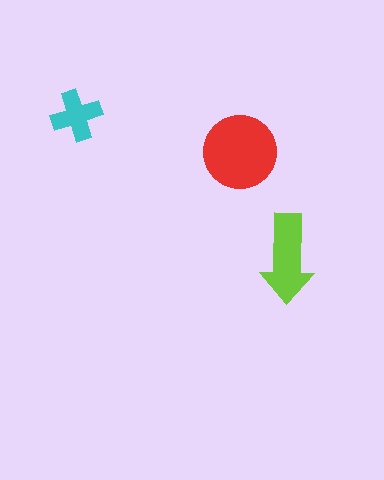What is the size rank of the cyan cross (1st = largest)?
3rd.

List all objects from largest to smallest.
The red circle, the lime arrow, the cyan cross.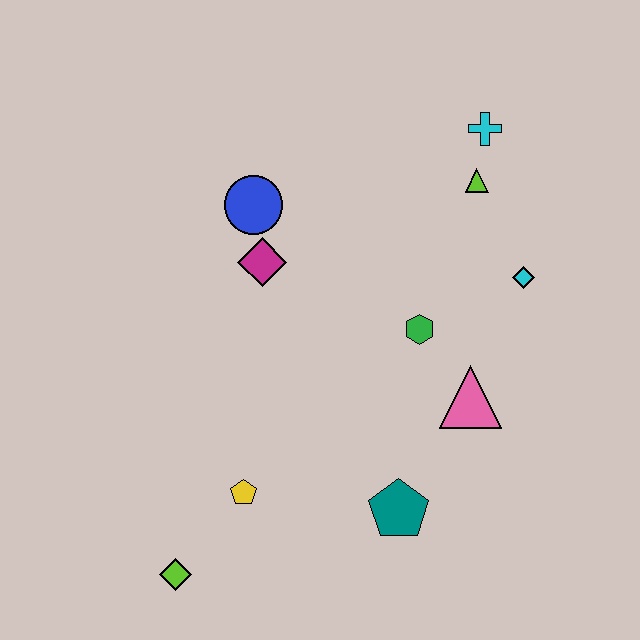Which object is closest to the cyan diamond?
The lime triangle is closest to the cyan diamond.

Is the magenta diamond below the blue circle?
Yes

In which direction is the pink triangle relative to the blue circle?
The pink triangle is to the right of the blue circle.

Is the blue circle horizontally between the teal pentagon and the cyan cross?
No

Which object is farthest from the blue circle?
The lime diamond is farthest from the blue circle.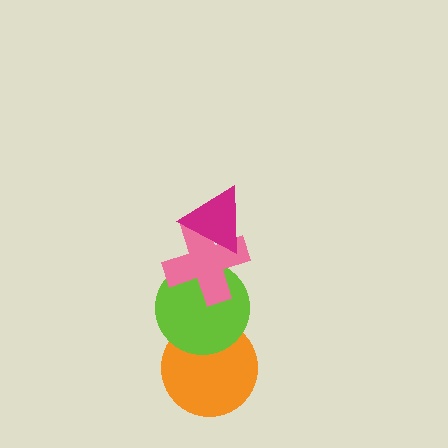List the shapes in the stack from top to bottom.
From top to bottom: the magenta triangle, the pink cross, the lime circle, the orange circle.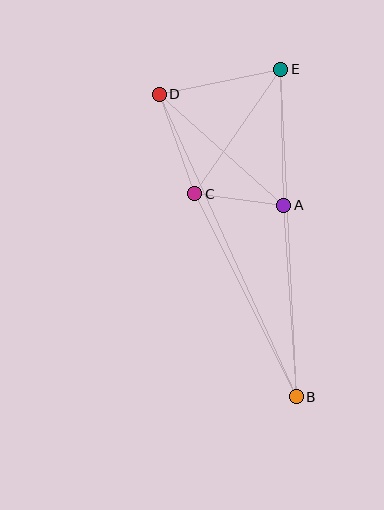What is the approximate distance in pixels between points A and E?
The distance between A and E is approximately 136 pixels.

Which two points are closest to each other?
Points A and C are closest to each other.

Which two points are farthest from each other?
Points B and D are farthest from each other.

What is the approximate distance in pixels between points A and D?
The distance between A and D is approximately 166 pixels.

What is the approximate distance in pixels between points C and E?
The distance between C and E is approximately 151 pixels.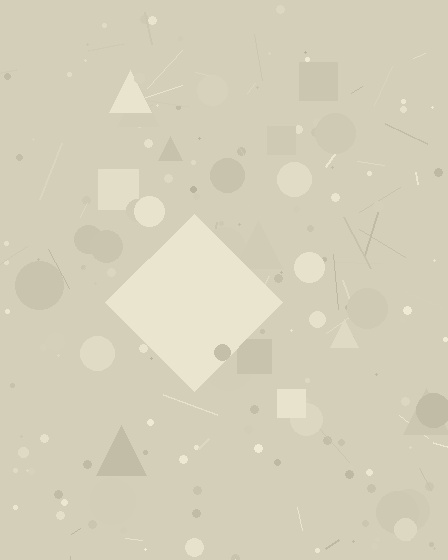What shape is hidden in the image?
A diamond is hidden in the image.